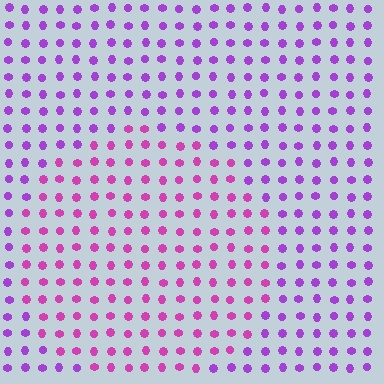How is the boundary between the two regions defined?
The boundary is defined purely by a slight shift in hue (about 32 degrees). Spacing, size, and orientation are identical on both sides.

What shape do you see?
I see a circle.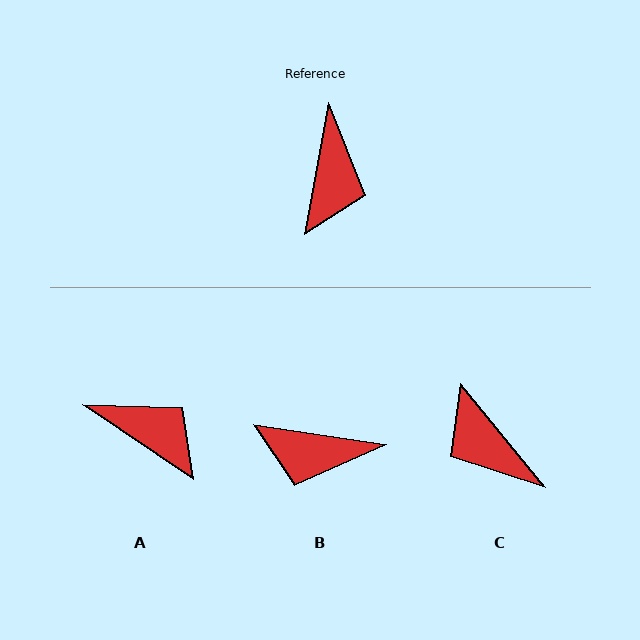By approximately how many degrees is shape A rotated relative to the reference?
Approximately 66 degrees counter-clockwise.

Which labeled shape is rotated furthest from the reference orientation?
C, about 130 degrees away.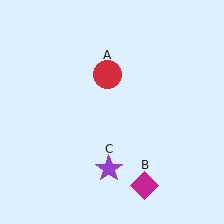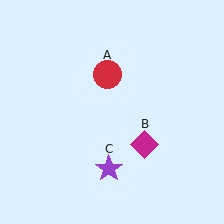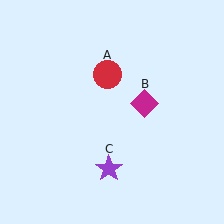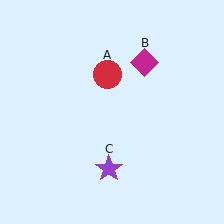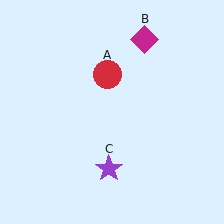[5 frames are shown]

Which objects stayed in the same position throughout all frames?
Red circle (object A) and purple star (object C) remained stationary.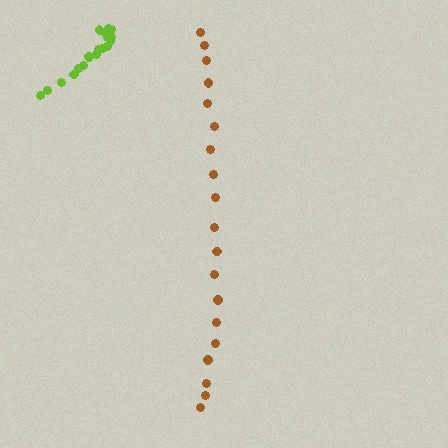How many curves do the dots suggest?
There are 2 distinct paths.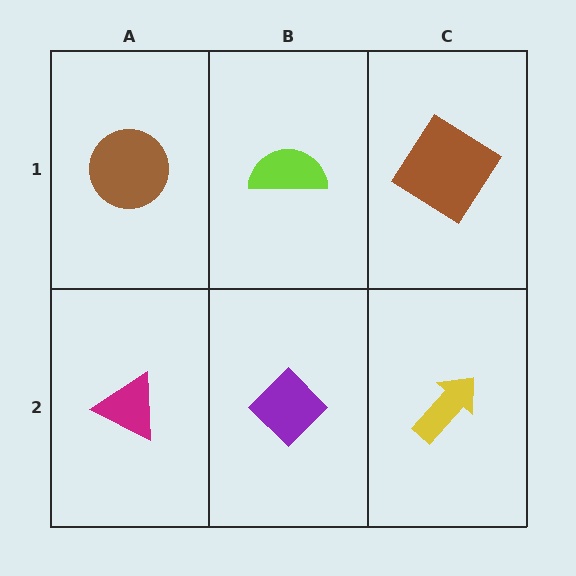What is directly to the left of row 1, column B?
A brown circle.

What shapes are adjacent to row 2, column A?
A brown circle (row 1, column A), a purple diamond (row 2, column B).